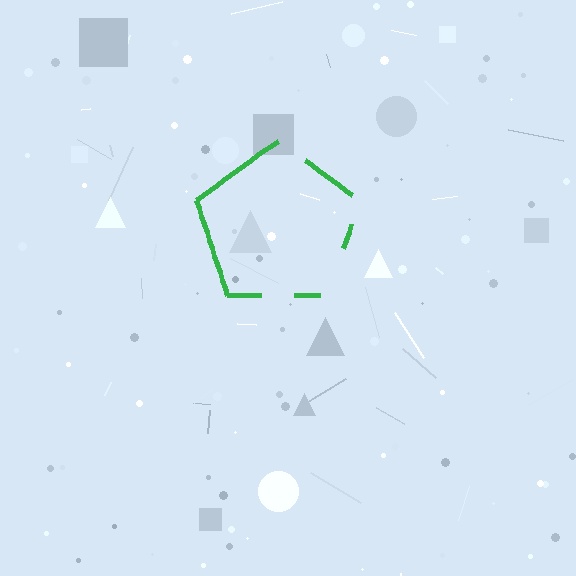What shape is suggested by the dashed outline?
The dashed outline suggests a pentagon.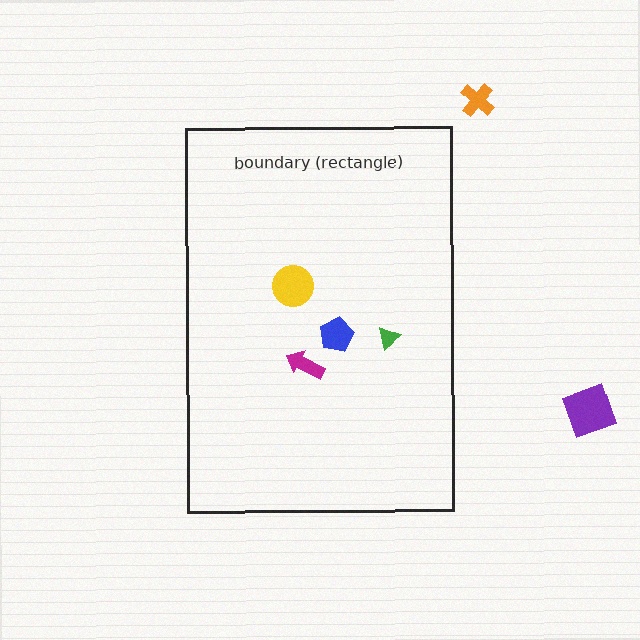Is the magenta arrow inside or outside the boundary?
Inside.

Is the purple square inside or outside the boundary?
Outside.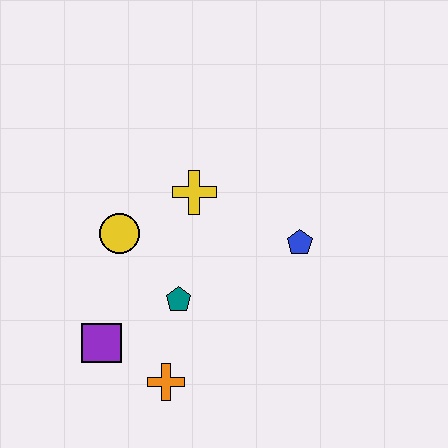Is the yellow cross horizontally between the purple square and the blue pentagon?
Yes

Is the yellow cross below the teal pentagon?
No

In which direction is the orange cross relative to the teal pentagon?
The orange cross is below the teal pentagon.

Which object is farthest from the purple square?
The blue pentagon is farthest from the purple square.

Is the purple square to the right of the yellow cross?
No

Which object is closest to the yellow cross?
The yellow circle is closest to the yellow cross.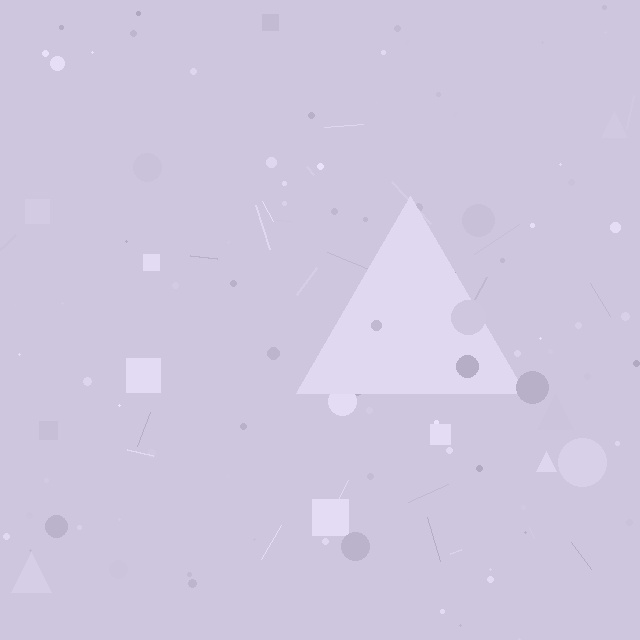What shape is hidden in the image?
A triangle is hidden in the image.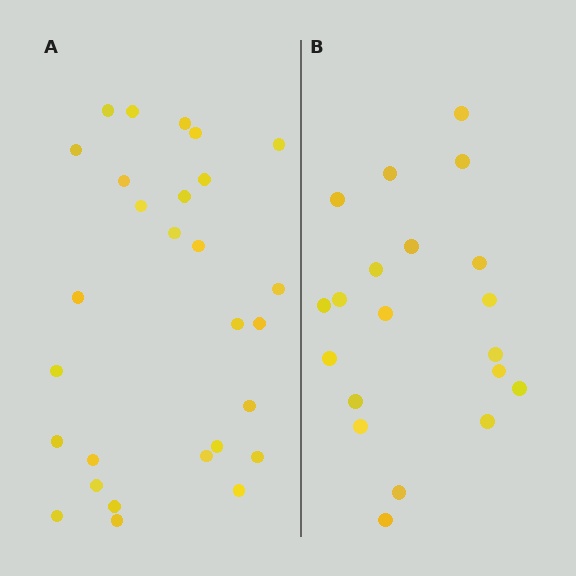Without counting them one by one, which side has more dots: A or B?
Region A (the left region) has more dots.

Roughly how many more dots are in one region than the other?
Region A has roughly 8 or so more dots than region B.